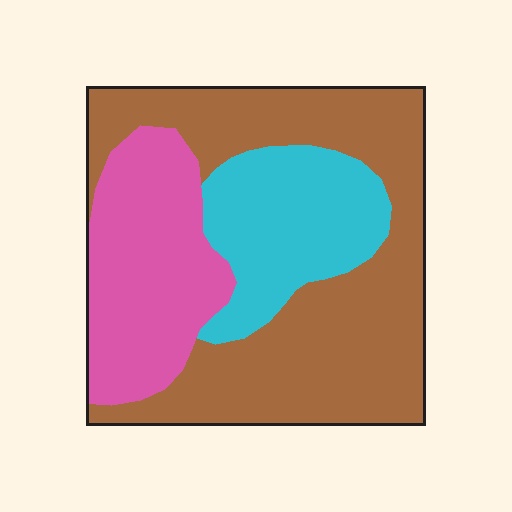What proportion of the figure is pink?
Pink covers around 25% of the figure.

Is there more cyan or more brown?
Brown.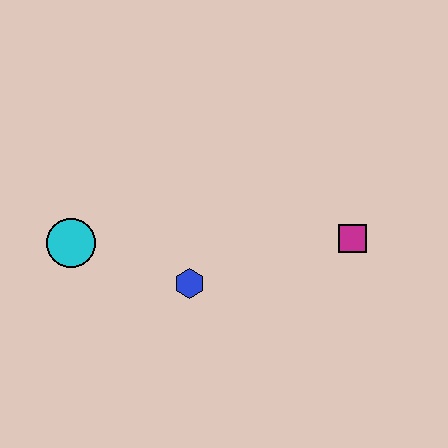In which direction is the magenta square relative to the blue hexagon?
The magenta square is to the right of the blue hexagon.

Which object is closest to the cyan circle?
The blue hexagon is closest to the cyan circle.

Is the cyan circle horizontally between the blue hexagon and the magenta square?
No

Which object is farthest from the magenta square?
The cyan circle is farthest from the magenta square.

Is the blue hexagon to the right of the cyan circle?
Yes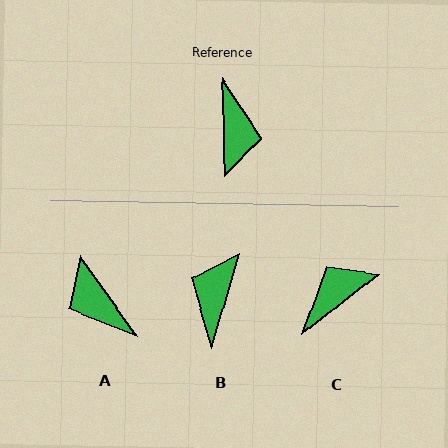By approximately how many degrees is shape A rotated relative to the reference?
Approximately 146 degrees clockwise.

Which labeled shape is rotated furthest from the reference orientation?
B, about 162 degrees away.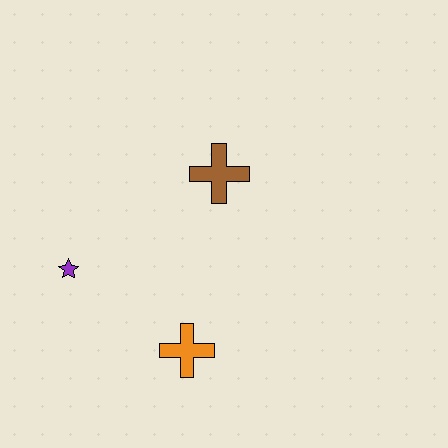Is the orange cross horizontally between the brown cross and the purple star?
Yes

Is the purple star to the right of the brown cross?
No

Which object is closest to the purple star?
The orange cross is closest to the purple star.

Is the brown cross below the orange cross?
No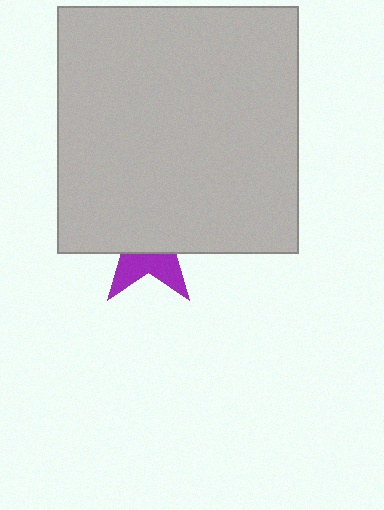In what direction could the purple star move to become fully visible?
The purple star could move down. That would shift it out from behind the light gray rectangle entirely.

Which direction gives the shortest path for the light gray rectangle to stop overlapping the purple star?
Moving up gives the shortest separation.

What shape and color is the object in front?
The object in front is a light gray rectangle.